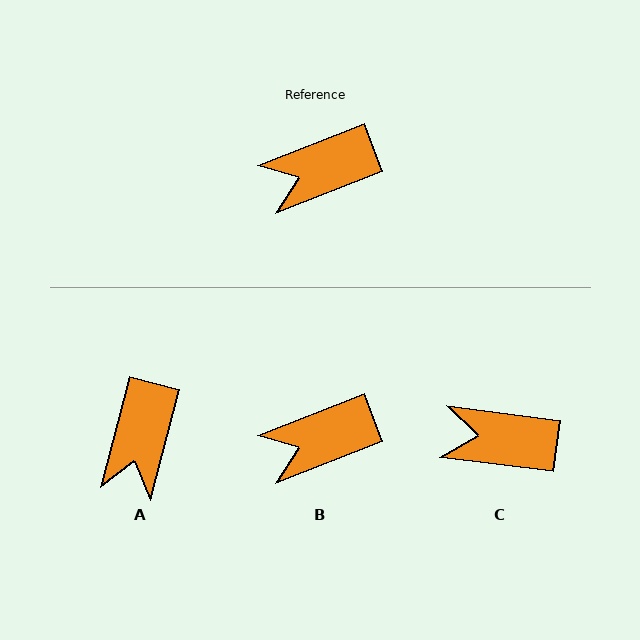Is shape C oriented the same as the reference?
No, it is off by about 29 degrees.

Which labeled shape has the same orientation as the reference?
B.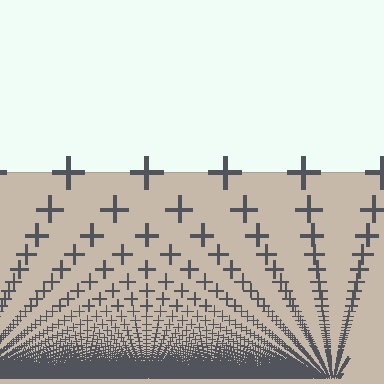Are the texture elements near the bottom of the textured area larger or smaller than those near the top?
Smaller. The gradient is inverted — elements near the bottom are smaller and denser.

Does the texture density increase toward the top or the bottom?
Density increases toward the bottom.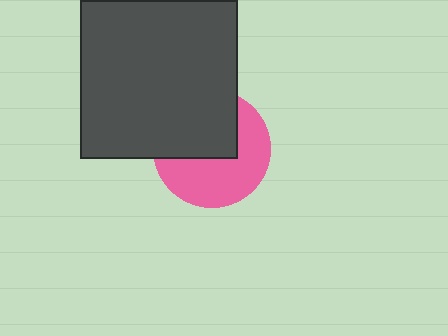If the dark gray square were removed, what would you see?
You would see the complete pink circle.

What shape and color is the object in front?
The object in front is a dark gray square.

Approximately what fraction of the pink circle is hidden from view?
Roughly 46% of the pink circle is hidden behind the dark gray square.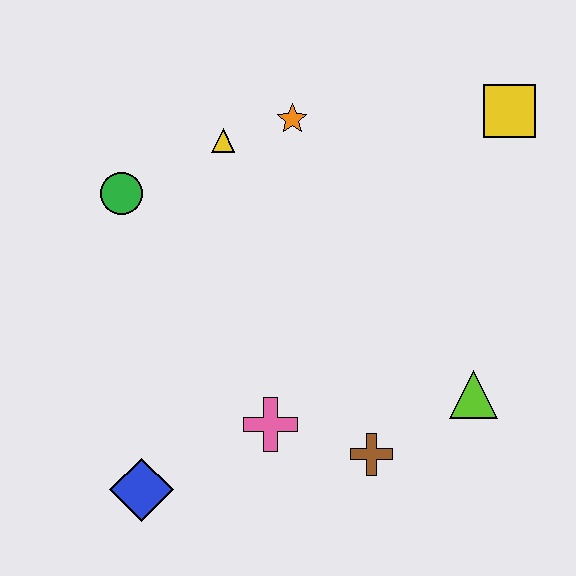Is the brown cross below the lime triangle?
Yes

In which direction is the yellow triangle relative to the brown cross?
The yellow triangle is above the brown cross.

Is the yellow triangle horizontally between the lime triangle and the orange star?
No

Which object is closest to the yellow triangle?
The orange star is closest to the yellow triangle.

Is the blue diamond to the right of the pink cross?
No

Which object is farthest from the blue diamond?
The yellow square is farthest from the blue diamond.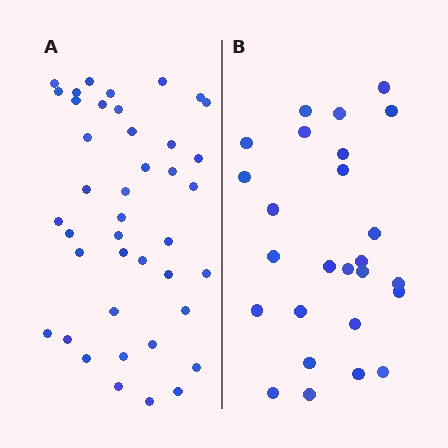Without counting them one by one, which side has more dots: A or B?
Region A (the left region) has more dots.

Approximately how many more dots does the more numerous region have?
Region A has approximately 15 more dots than region B.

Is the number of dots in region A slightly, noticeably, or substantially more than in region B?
Region A has substantially more. The ratio is roughly 1.6 to 1.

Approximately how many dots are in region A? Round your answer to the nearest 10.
About 40 dots. (The exact count is 41, which rounds to 40.)